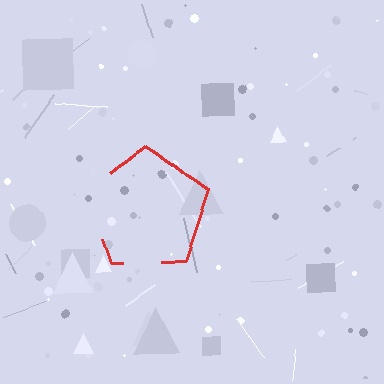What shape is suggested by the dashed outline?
The dashed outline suggests a pentagon.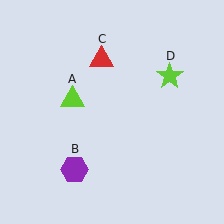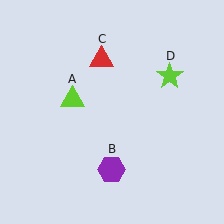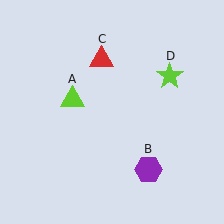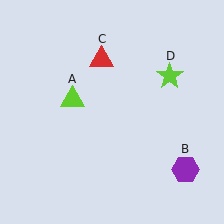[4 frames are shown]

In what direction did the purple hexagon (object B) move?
The purple hexagon (object B) moved right.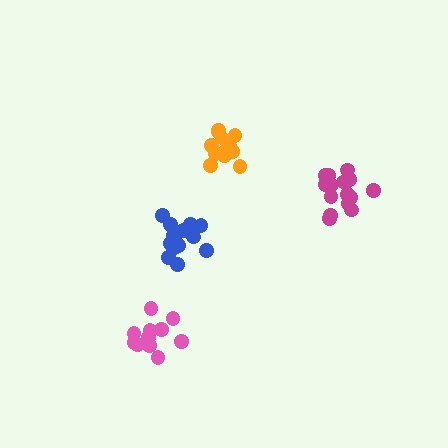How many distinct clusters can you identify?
There are 4 distinct clusters.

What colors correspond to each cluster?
The clusters are colored: pink, blue, orange, magenta.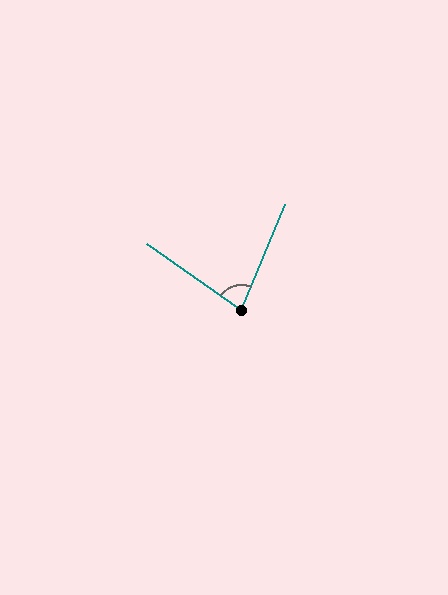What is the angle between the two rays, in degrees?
Approximately 77 degrees.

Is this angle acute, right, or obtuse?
It is acute.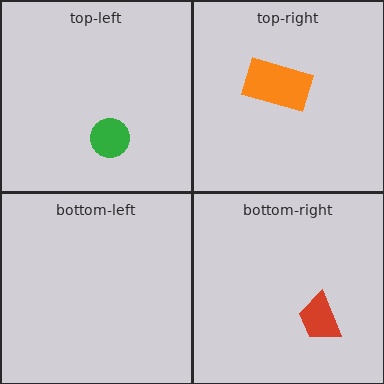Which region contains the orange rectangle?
The top-right region.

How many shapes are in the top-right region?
1.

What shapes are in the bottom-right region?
The red trapezoid.